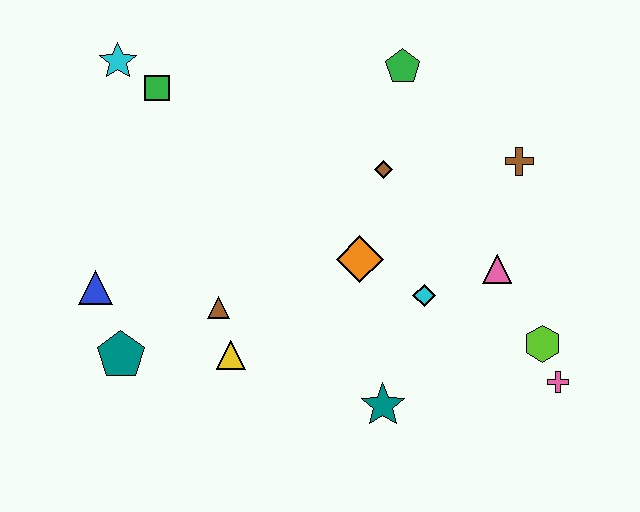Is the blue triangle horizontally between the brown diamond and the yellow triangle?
No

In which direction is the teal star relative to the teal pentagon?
The teal star is to the right of the teal pentagon.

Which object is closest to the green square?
The cyan star is closest to the green square.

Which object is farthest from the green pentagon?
The teal pentagon is farthest from the green pentagon.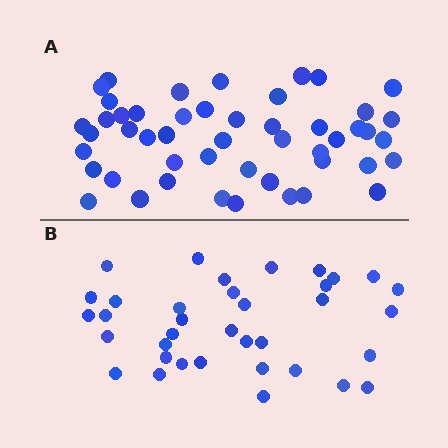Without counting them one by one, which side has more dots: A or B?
Region A (the top region) has more dots.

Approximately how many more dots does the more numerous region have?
Region A has approximately 15 more dots than region B.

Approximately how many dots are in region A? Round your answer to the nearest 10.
About 50 dots. (The exact count is 49, which rounds to 50.)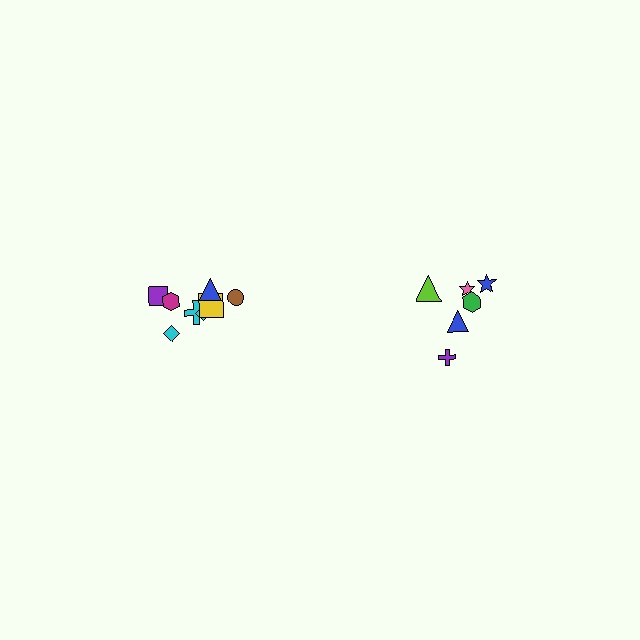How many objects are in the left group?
There are 8 objects.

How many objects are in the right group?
There are 6 objects.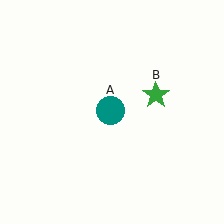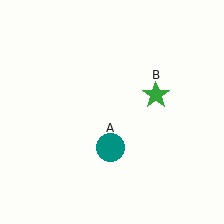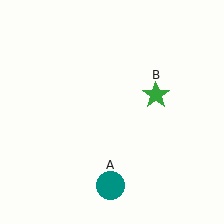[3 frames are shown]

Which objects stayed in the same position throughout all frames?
Green star (object B) remained stationary.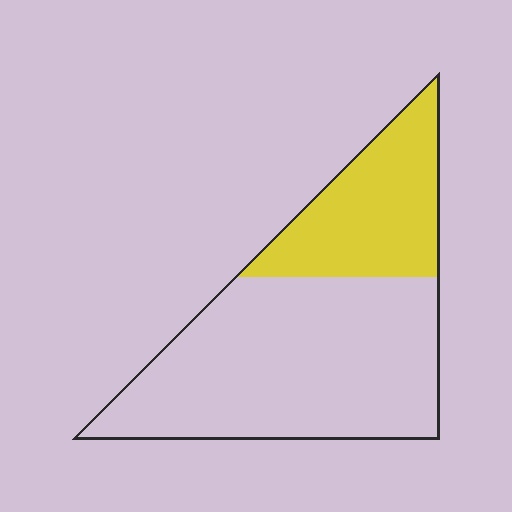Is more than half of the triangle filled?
No.